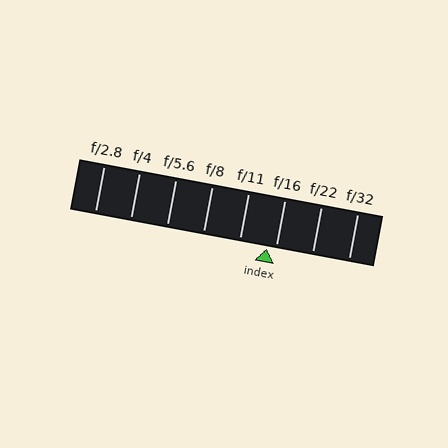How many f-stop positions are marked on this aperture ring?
There are 8 f-stop positions marked.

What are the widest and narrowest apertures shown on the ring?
The widest aperture shown is f/2.8 and the narrowest is f/32.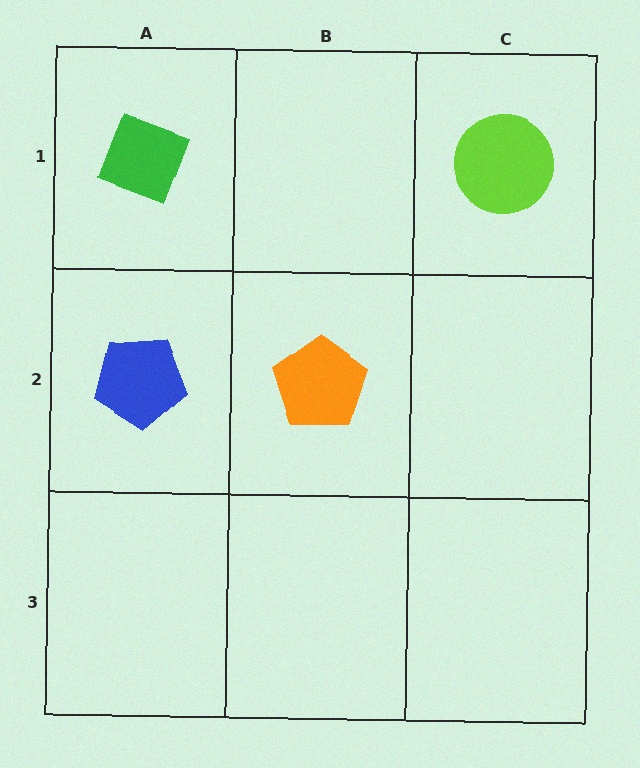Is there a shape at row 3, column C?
No, that cell is empty.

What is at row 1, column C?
A lime circle.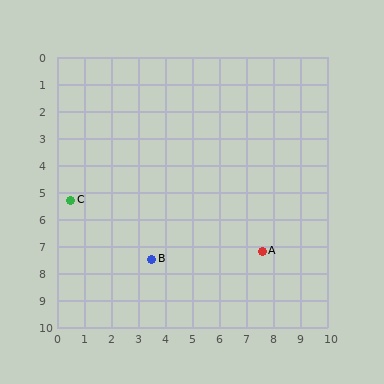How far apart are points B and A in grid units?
Points B and A are about 4.1 grid units apart.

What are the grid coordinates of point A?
Point A is at approximately (7.6, 7.2).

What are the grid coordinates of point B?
Point B is at approximately (3.5, 7.5).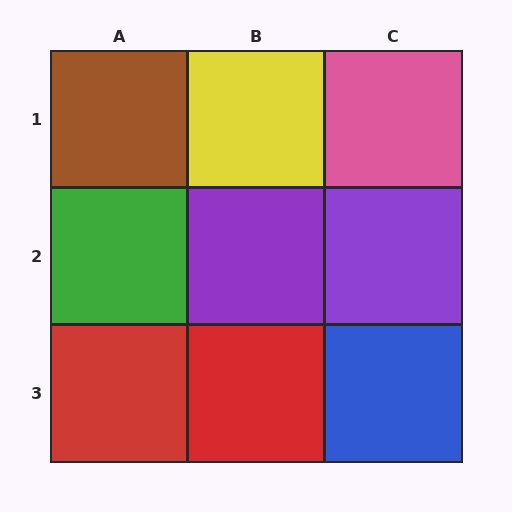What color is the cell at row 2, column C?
Purple.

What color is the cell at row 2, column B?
Purple.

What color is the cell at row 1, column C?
Pink.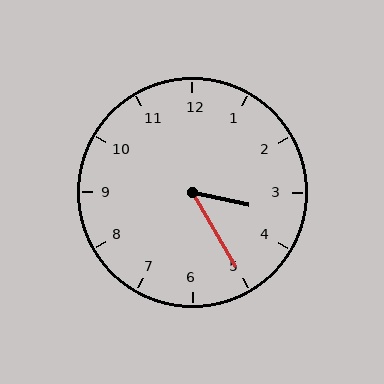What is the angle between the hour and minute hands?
Approximately 48 degrees.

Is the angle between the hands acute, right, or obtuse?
It is acute.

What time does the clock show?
3:25.